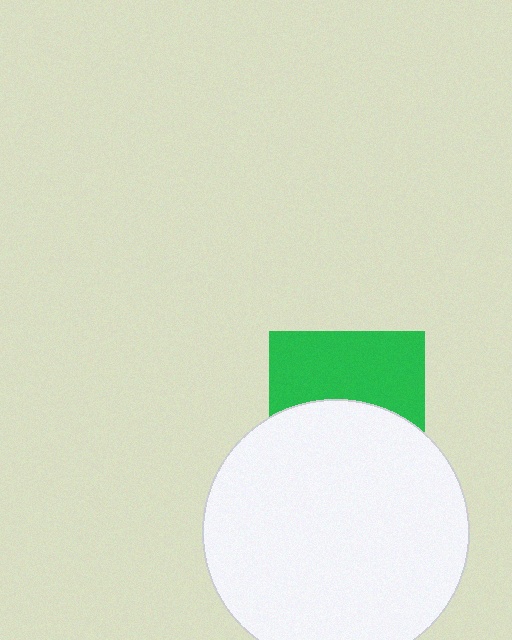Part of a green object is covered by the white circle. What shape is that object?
It is a square.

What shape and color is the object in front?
The object in front is a white circle.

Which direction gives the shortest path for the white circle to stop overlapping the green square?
Moving down gives the shortest separation.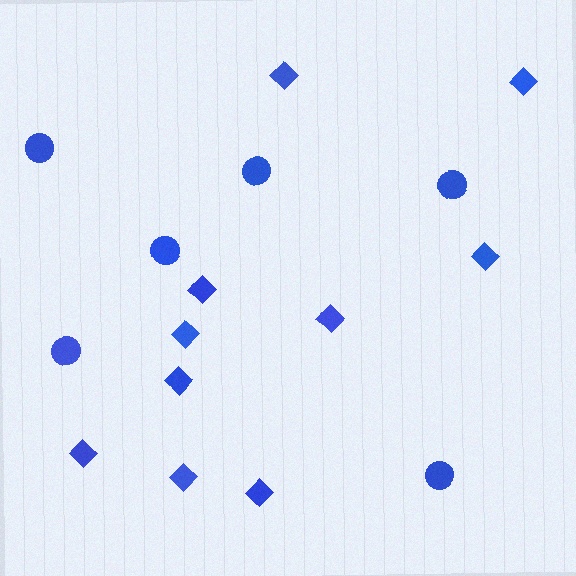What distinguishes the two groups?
There are 2 groups: one group of diamonds (10) and one group of circles (6).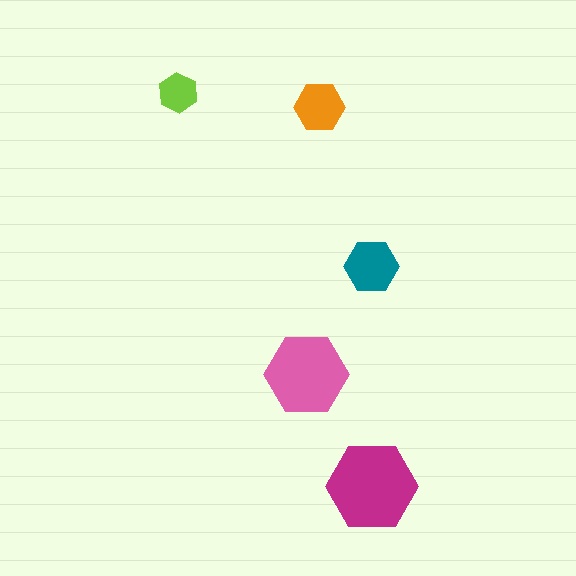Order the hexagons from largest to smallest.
the magenta one, the pink one, the teal one, the orange one, the lime one.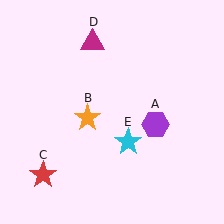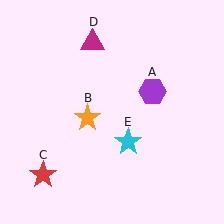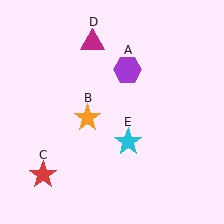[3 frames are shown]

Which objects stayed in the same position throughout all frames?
Orange star (object B) and red star (object C) and magenta triangle (object D) and cyan star (object E) remained stationary.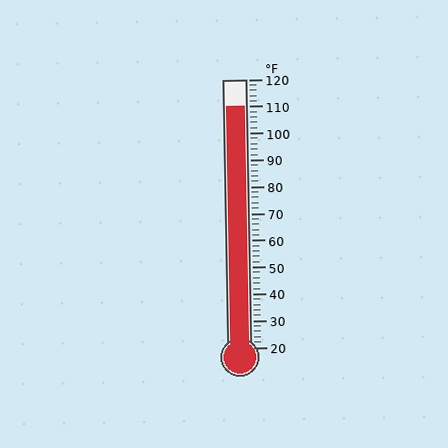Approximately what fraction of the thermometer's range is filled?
The thermometer is filled to approximately 90% of its range.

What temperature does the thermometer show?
The thermometer shows approximately 110°F.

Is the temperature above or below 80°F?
The temperature is above 80°F.